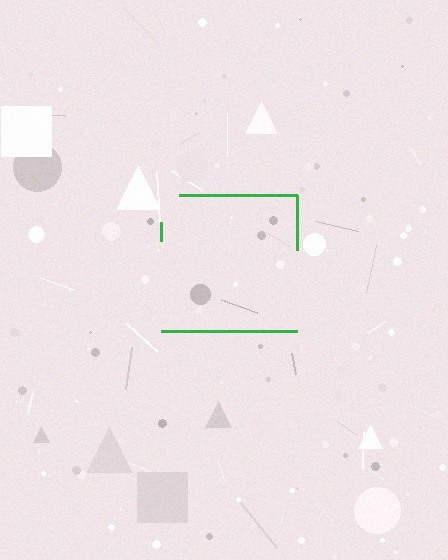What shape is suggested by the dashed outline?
The dashed outline suggests a square.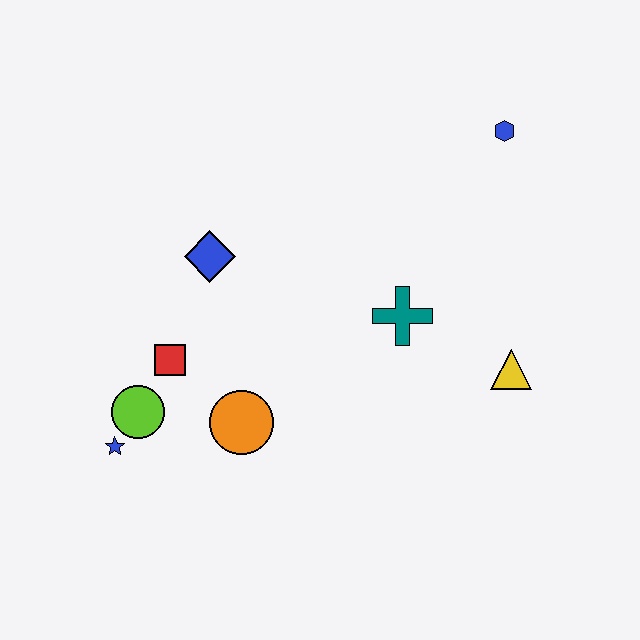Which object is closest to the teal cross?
The yellow triangle is closest to the teal cross.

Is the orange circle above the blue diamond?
No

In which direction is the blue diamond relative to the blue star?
The blue diamond is above the blue star.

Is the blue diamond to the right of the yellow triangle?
No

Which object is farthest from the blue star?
The blue hexagon is farthest from the blue star.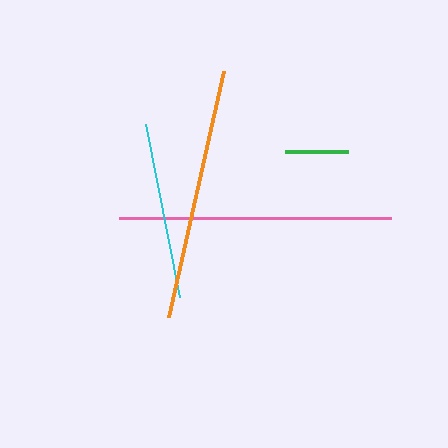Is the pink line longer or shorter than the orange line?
The pink line is longer than the orange line.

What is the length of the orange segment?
The orange segment is approximately 252 pixels long.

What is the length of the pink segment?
The pink segment is approximately 272 pixels long.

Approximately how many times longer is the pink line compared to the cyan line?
The pink line is approximately 1.5 times the length of the cyan line.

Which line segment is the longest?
The pink line is the longest at approximately 272 pixels.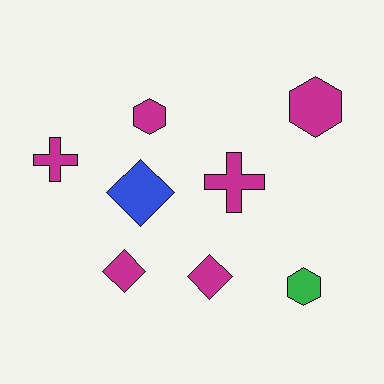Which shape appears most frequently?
Diamond, with 3 objects.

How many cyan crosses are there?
There are no cyan crosses.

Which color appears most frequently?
Magenta, with 6 objects.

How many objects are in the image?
There are 8 objects.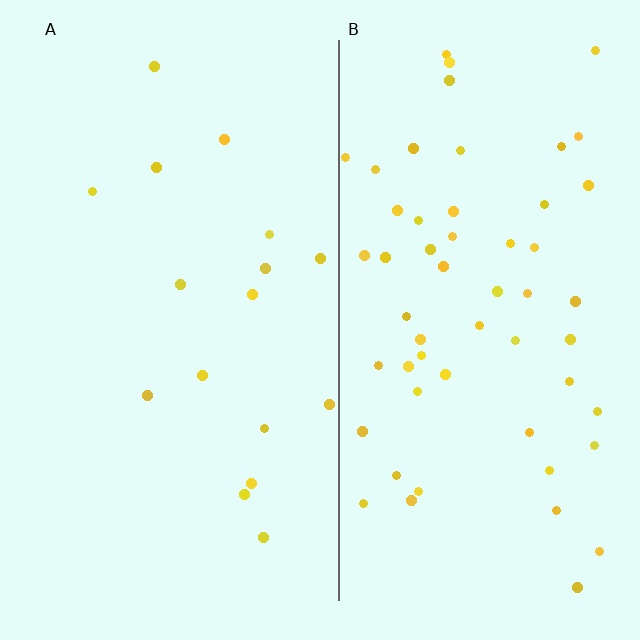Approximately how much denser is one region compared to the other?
Approximately 3.4× — region B over region A.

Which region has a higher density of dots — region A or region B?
B (the right).